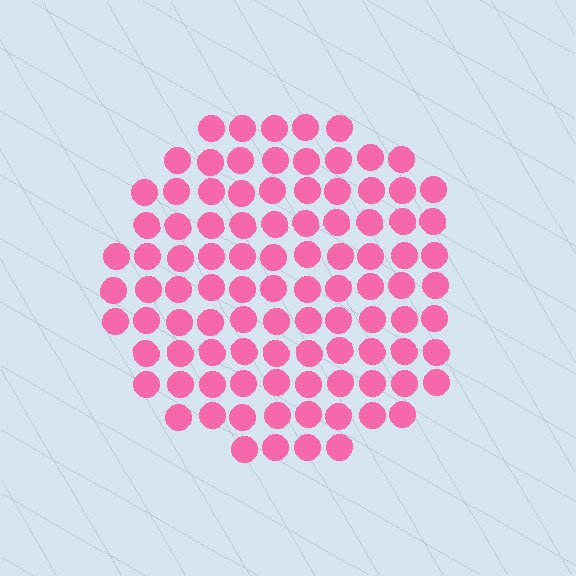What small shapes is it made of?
It is made of small circles.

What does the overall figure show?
The overall figure shows a circle.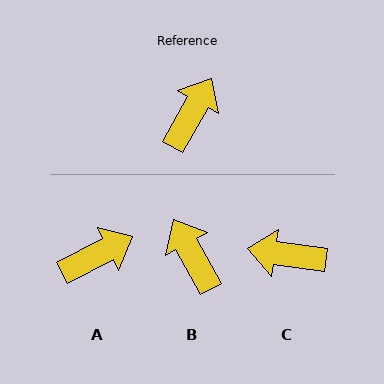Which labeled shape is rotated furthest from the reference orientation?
C, about 111 degrees away.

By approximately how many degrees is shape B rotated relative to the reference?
Approximately 58 degrees counter-clockwise.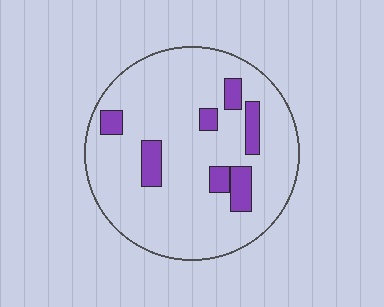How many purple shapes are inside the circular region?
7.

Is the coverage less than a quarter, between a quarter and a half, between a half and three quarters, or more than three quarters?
Less than a quarter.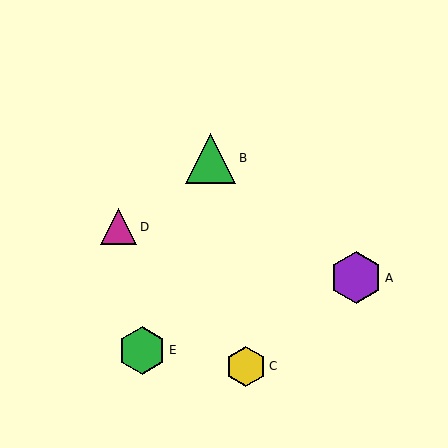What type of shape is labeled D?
Shape D is a magenta triangle.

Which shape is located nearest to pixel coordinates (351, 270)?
The purple hexagon (labeled A) at (356, 278) is nearest to that location.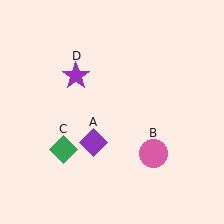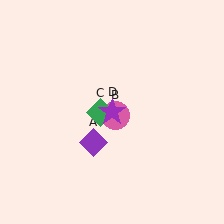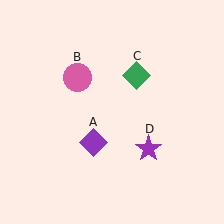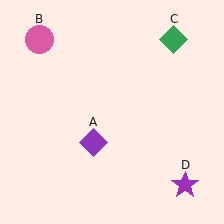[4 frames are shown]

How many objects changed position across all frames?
3 objects changed position: pink circle (object B), green diamond (object C), purple star (object D).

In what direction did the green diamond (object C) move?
The green diamond (object C) moved up and to the right.